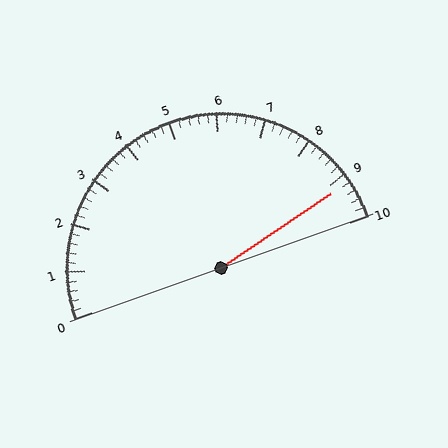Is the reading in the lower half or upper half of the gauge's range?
The reading is in the upper half of the range (0 to 10).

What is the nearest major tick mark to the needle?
The nearest major tick mark is 9.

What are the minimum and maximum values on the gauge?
The gauge ranges from 0 to 10.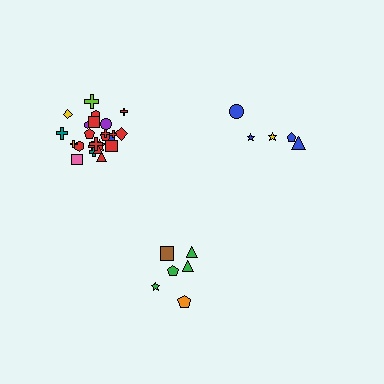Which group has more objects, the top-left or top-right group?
The top-left group.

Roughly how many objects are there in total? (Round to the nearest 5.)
Roughly 35 objects in total.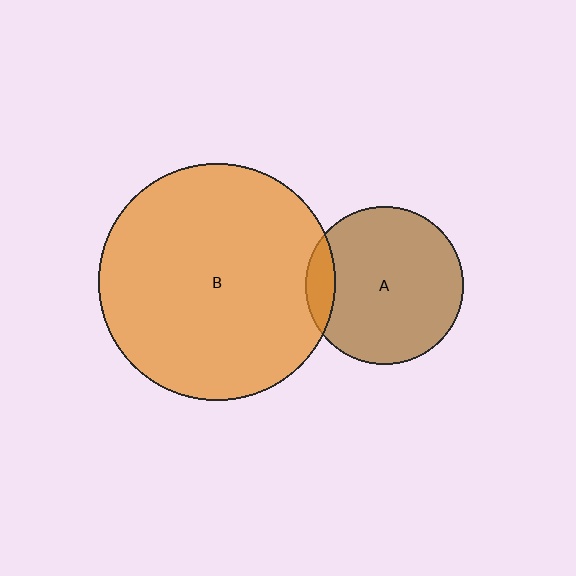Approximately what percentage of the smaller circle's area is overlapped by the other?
Approximately 10%.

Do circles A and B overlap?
Yes.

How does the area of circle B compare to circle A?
Approximately 2.2 times.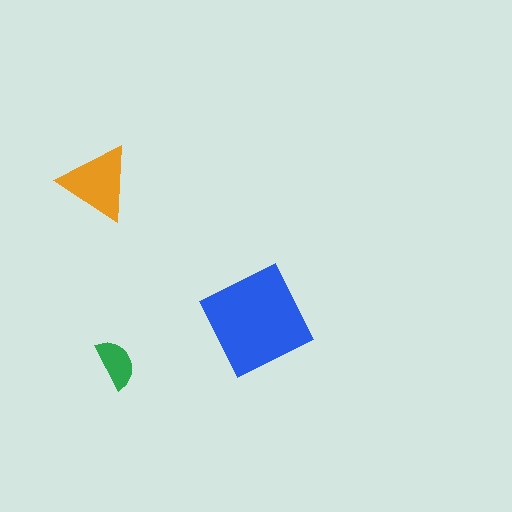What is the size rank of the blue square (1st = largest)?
1st.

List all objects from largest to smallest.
The blue square, the orange triangle, the green semicircle.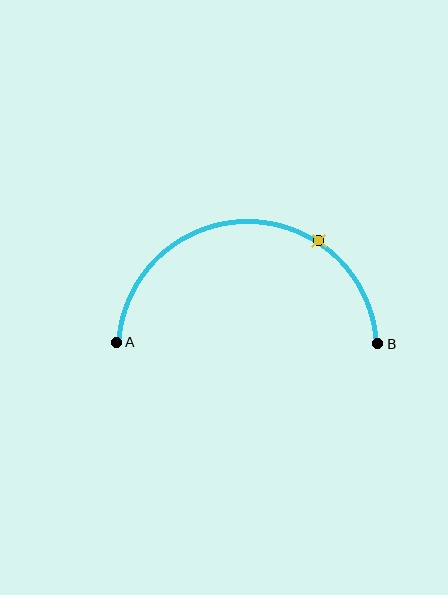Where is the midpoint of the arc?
The arc midpoint is the point on the curve farthest from the straight line joining A and B. It sits above that line.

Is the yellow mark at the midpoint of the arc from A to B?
No. The yellow mark lies on the arc but is closer to endpoint B. The arc midpoint would be at the point on the curve equidistant along the arc from both A and B.